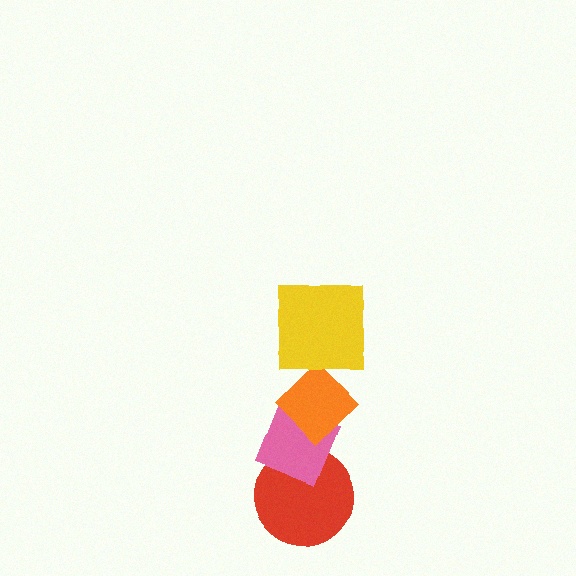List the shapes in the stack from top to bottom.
From top to bottom: the yellow square, the orange diamond, the pink diamond, the red circle.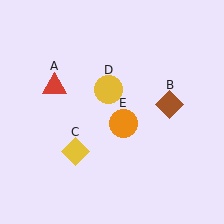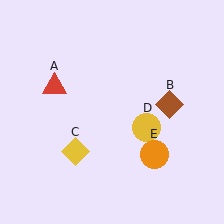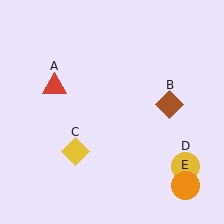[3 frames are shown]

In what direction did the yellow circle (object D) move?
The yellow circle (object D) moved down and to the right.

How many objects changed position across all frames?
2 objects changed position: yellow circle (object D), orange circle (object E).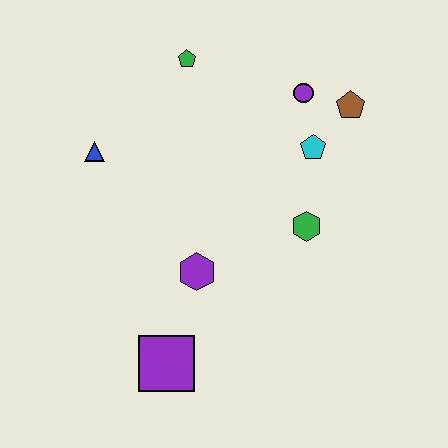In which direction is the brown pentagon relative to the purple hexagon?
The brown pentagon is above the purple hexagon.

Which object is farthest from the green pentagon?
The purple square is farthest from the green pentagon.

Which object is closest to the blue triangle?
The green pentagon is closest to the blue triangle.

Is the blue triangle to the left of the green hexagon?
Yes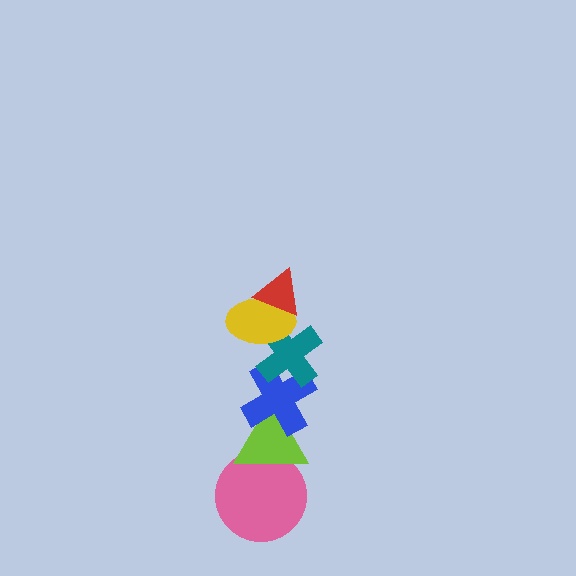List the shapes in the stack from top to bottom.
From top to bottom: the red triangle, the yellow ellipse, the teal cross, the blue cross, the lime triangle, the pink circle.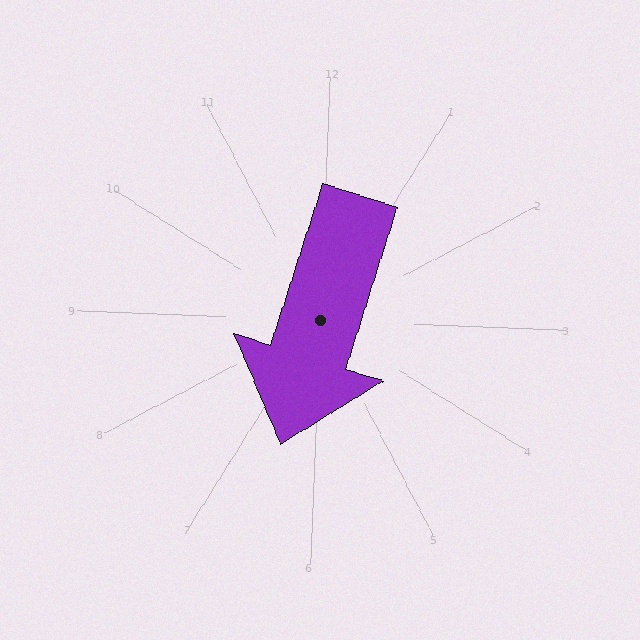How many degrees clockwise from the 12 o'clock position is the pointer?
Approximately 195 degrees.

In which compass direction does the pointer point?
South.